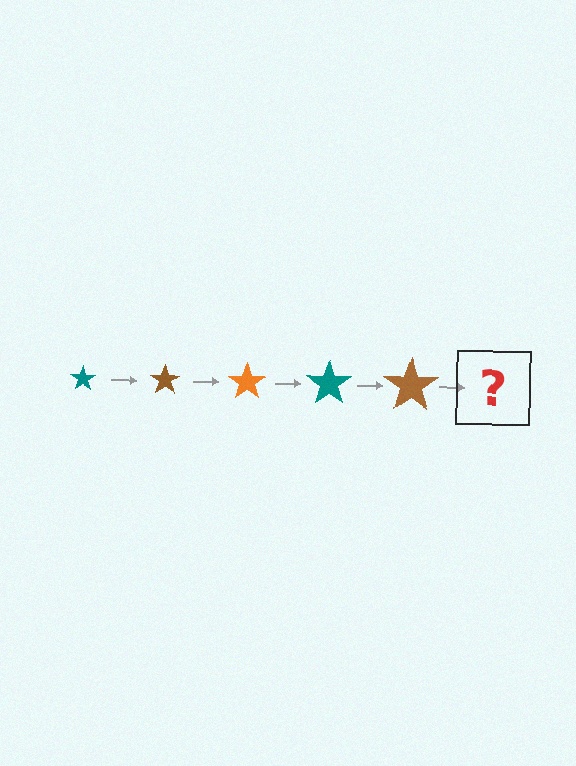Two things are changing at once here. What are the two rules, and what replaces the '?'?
The two rules are that the star grows larger each step and the color cycles through teal, brown, and orange. The '?' should be an orange star, larger than the previous one.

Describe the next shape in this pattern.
It should be an orange star, larger than the previous one.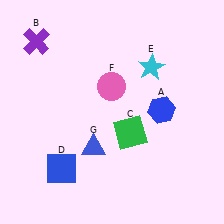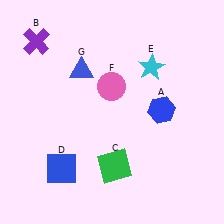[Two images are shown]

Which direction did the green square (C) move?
The green square (C) moved down.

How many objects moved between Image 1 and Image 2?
2 objects moved between the two images.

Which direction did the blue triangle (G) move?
The blue triangle (G) moved up.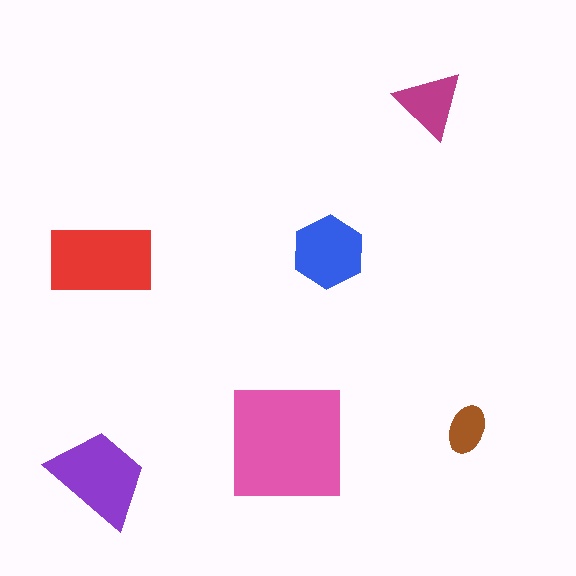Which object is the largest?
The pink square.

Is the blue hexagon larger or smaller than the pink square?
Smaller.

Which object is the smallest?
The brown ellipse.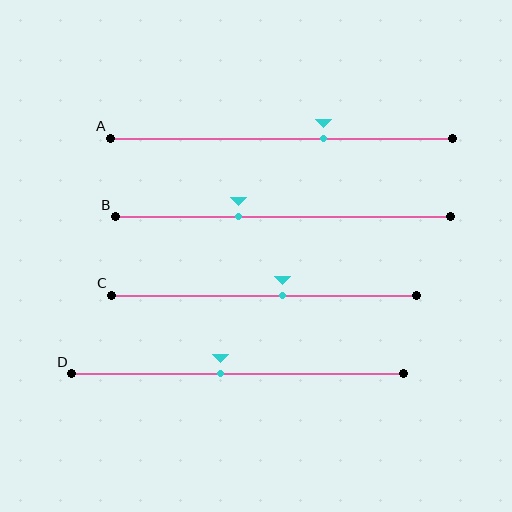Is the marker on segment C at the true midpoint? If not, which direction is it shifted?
No, the marker on segment C is shifted to the right by about 6% of the segment length.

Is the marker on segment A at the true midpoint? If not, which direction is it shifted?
No, the marker on segment A is shifted to the right by about 12% of the segment length.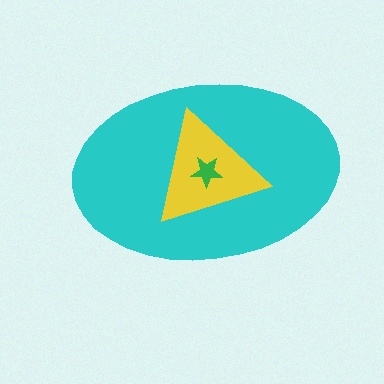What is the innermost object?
The green star.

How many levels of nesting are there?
3.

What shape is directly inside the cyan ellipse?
The yellow triangle.